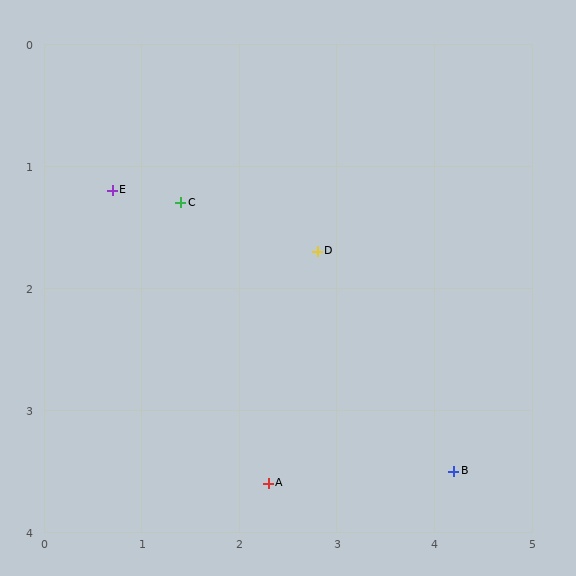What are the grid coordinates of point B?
Point B is at approximately (4.2, 3.5).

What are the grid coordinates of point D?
Point D is at approximately (2.8, 1.7).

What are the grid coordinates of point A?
Point A is at approximately (2.3, 3.6).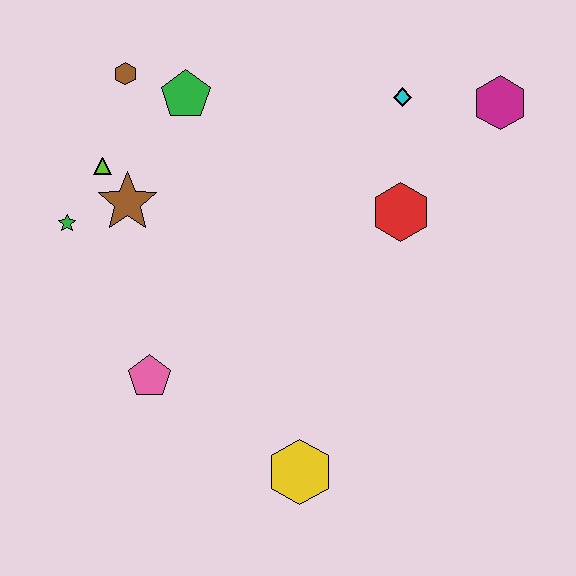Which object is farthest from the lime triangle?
The magenta hexagon is farthest from the lime triangle.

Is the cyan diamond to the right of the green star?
Yes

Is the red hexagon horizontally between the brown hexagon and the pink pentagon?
No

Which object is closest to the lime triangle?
The brown star is closest to the lime triangle.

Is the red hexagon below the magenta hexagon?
Yes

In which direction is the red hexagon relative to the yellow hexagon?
The red hexagon is above the yellow hexagon.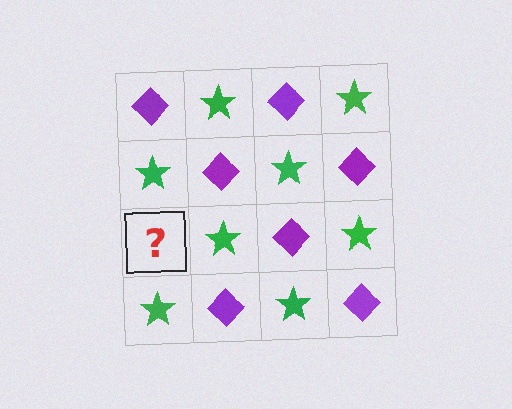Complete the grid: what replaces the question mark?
The question mark should be replaced with a purple diamond.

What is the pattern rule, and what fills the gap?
The rule is that it alternates purple diamond and green star in a checkerboard pattern. The gap should be filled with a purple diamond.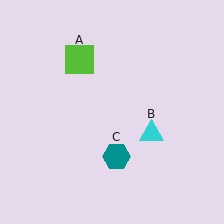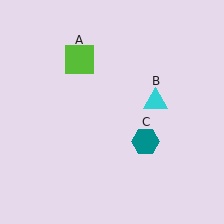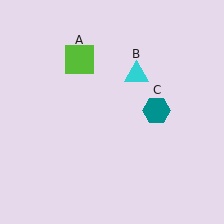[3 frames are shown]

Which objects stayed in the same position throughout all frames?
Lime square (object A) remained stationary.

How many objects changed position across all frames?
2 objects changed position: cyan triangle (object B), teal hexagon (object C).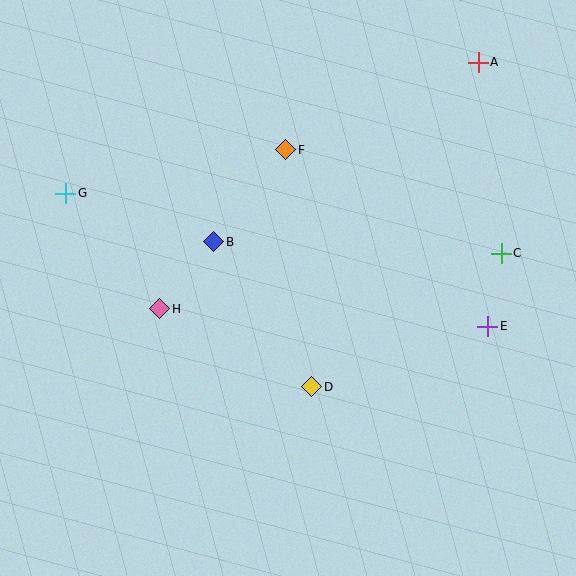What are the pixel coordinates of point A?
Point A is at (478, 62).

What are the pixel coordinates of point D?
Point D is at (312, 387).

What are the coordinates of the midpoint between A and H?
The midpoint between A and H is at (319, 186).